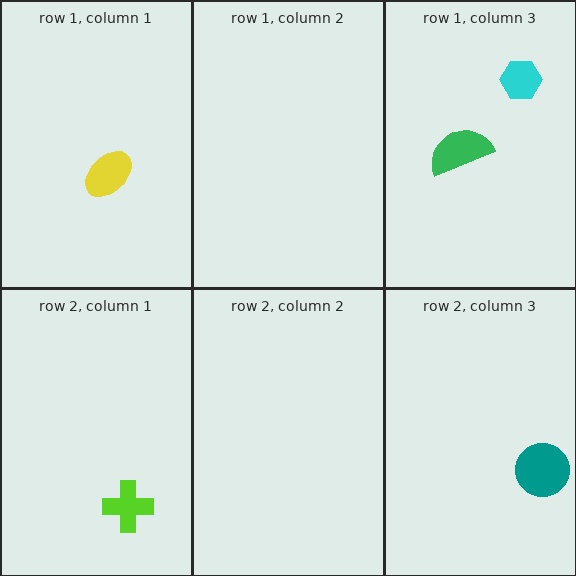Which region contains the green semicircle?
The row 1, column 3 region.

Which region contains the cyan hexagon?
The row 1, column 3 region.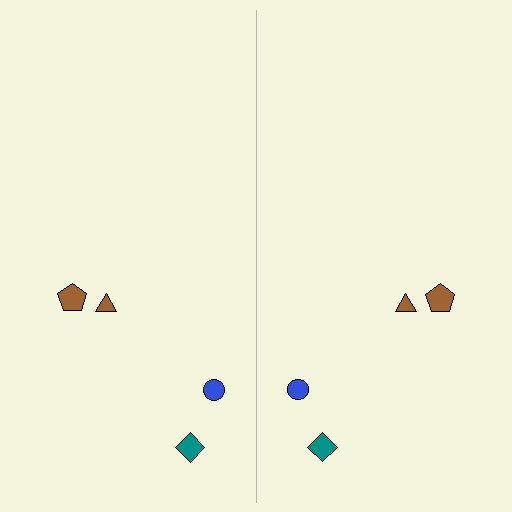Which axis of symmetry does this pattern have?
The pattern has a vertical axis of symmetry running through the center of the image.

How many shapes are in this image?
There are 8 shapes in this image.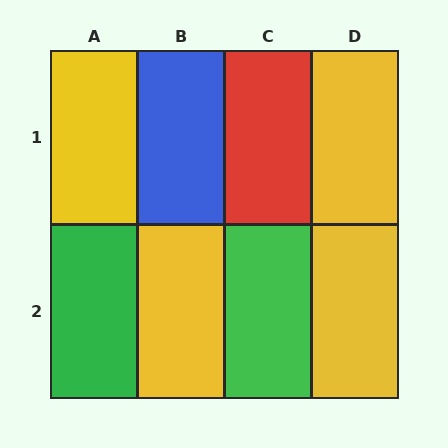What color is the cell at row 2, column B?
Yellow.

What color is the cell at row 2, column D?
Yellow.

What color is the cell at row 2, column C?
Green.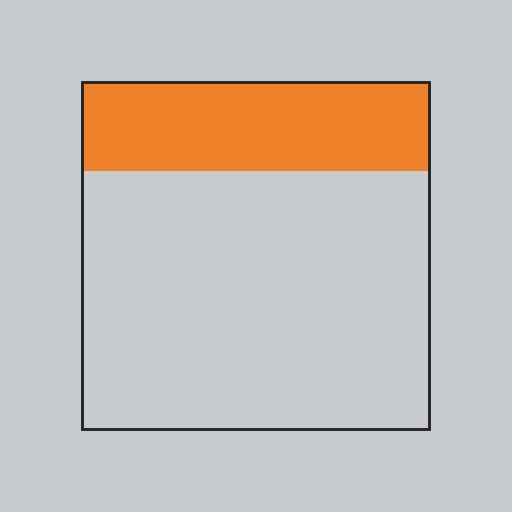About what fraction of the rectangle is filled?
About one quarter (1/4).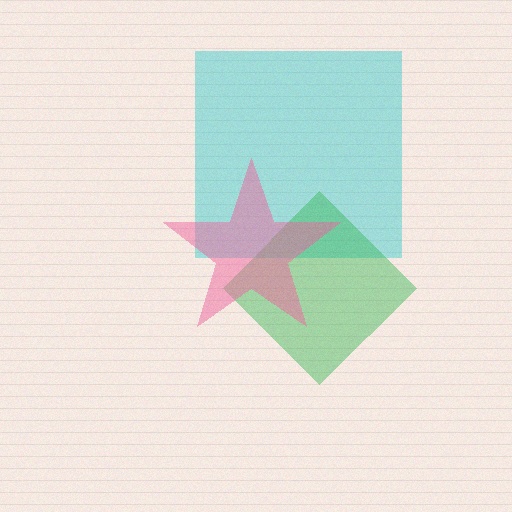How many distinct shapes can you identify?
There are 3 distinct shapes: a cyan square, a green diamond, a pink star.